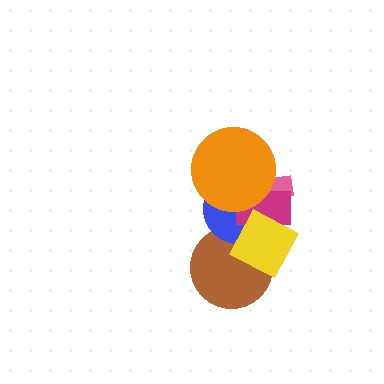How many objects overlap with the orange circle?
3 objects overlap with the orange circle.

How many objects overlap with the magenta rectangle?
4 objects overlap with the magenta rectangle.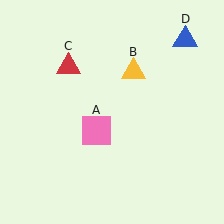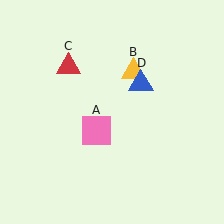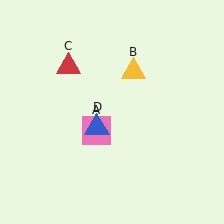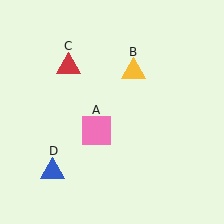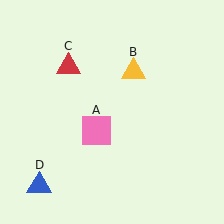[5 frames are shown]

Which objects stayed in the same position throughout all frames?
Pink square (object A) and yellow triangle (object B) and red triangle (object C) remained stationary.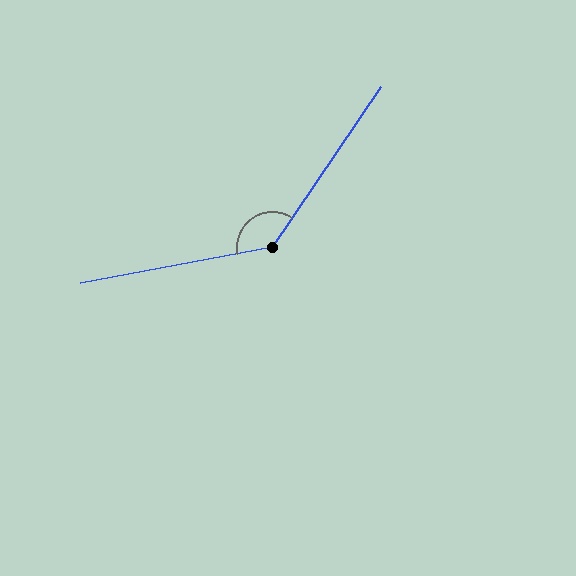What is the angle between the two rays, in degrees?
Approximately 134 degrees.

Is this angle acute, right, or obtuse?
It is obtuse.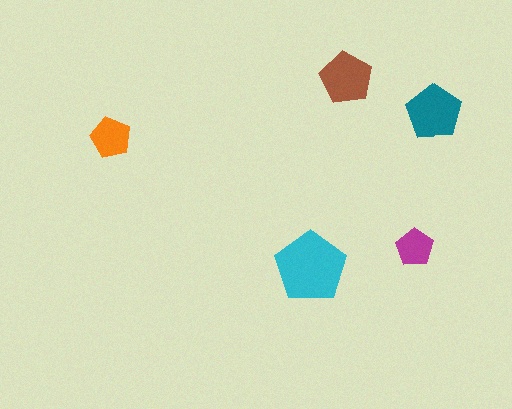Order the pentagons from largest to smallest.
the cyan one, the teal one, the brown one, the orange one, the magenta one.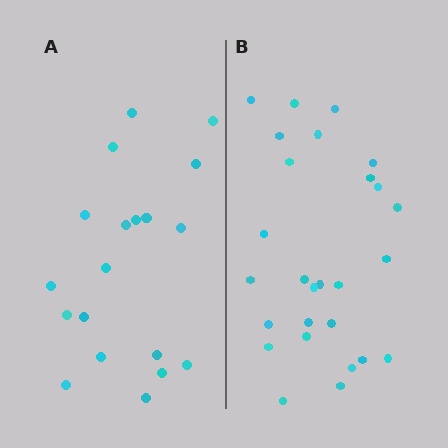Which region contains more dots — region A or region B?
Region B (the right region) has more dots.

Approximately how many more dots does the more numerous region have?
Region B has roughly 8 or so more dots than region A.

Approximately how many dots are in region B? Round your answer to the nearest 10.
About 30 dots. (The exact count is 27, which rounds to 30.)